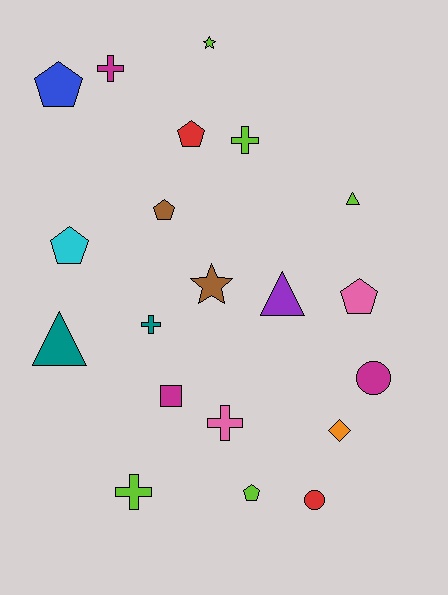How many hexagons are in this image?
There are no hexagons.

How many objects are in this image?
There are 20 objects.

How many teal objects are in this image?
There are 2 teal objects.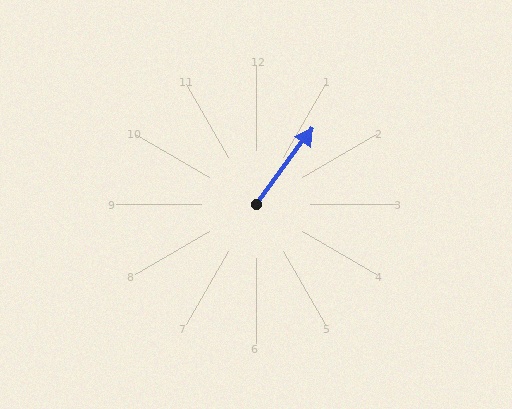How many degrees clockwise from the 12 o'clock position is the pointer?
Approximately 36 degrees.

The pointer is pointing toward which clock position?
Roughly 1 o'clock.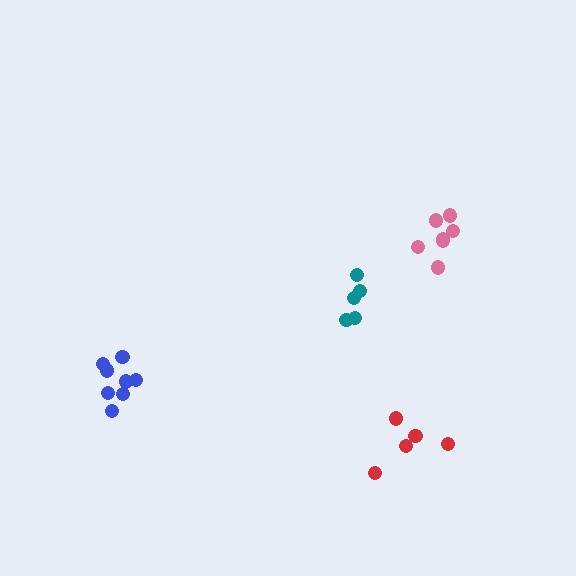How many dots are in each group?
Group 1: 8 dots, Group 2: 7 dots, Group 3: 5 dots, Group 4: 5 dots (25 total).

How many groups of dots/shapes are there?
There are 4 groups.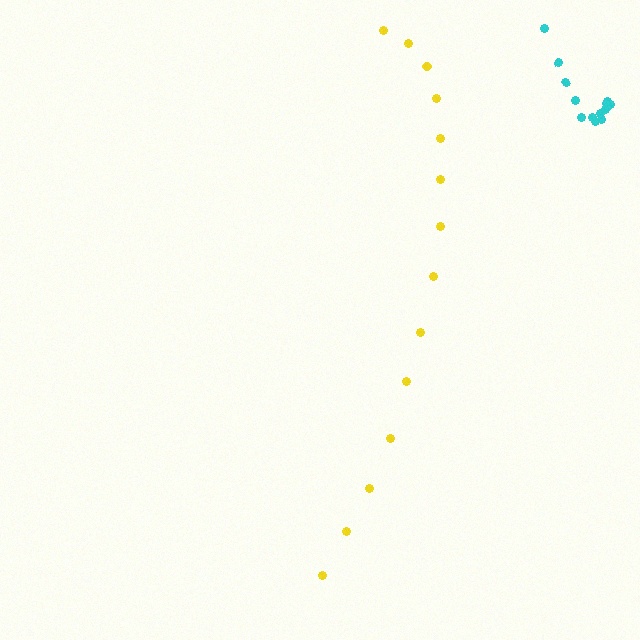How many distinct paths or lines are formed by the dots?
There are 2 distinct paths.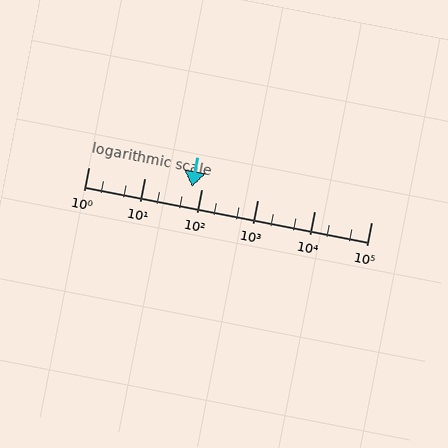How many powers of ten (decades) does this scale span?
The scale spans 5 decades, from 1 to 100000.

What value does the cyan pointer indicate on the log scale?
The pointer indicates approximately 67.